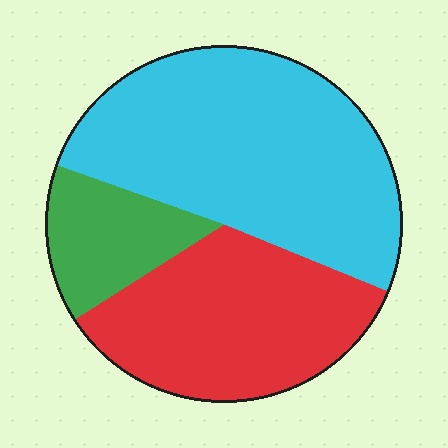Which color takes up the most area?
Cyan, at roughly 50%.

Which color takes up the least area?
Green, at roughly 15%.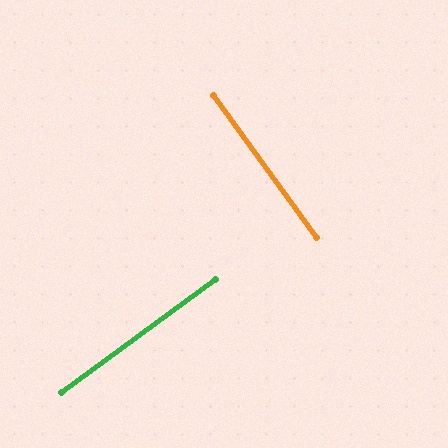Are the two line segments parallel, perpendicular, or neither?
Perpendicular — they meet at approximately 89°.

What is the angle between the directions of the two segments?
Approximately 89 degrees.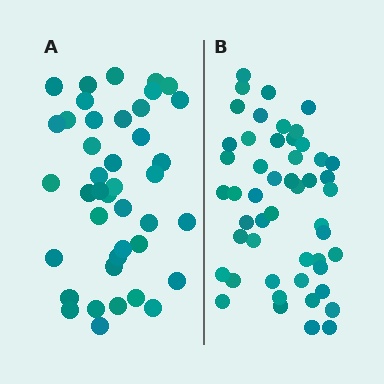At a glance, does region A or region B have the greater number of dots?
Region B (the right region) has more dots.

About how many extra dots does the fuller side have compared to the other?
Region B has roughly 8 or so more dots than region A.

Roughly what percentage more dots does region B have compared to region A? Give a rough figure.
About 20% more.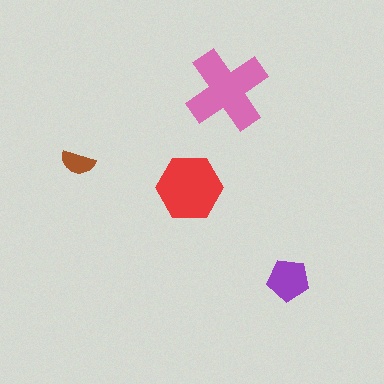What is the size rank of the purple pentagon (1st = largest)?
3rd.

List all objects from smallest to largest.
The brown semicircle, the purple pentagon, the red hexagon, the pink cross.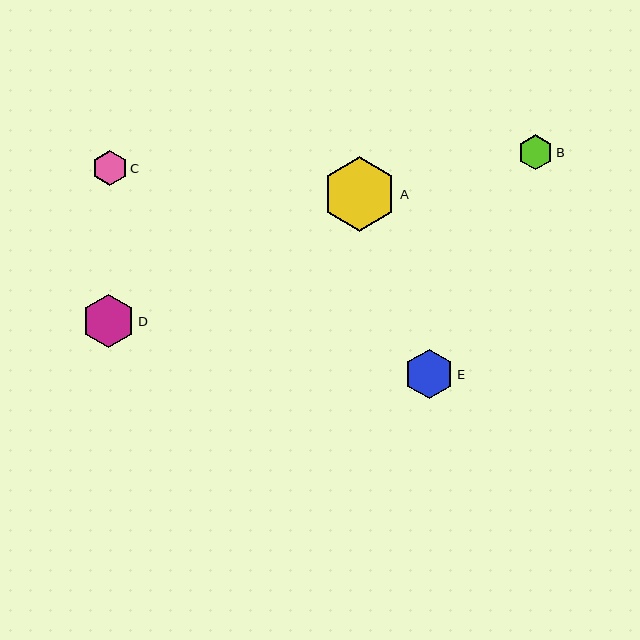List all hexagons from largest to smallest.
From largest to smallest: A, D, E, B, C.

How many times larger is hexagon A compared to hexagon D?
Hexagon A is approximately 1.4 times the size of hexagon D.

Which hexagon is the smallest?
Hexagon C is the smallest with a size of approximately 35 pixels.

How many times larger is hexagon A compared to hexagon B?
Hexagon A is approximately 2.1 times the size of hexagon B.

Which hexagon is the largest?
Hexagon A is the largest with a size of approximately 75 pixels.